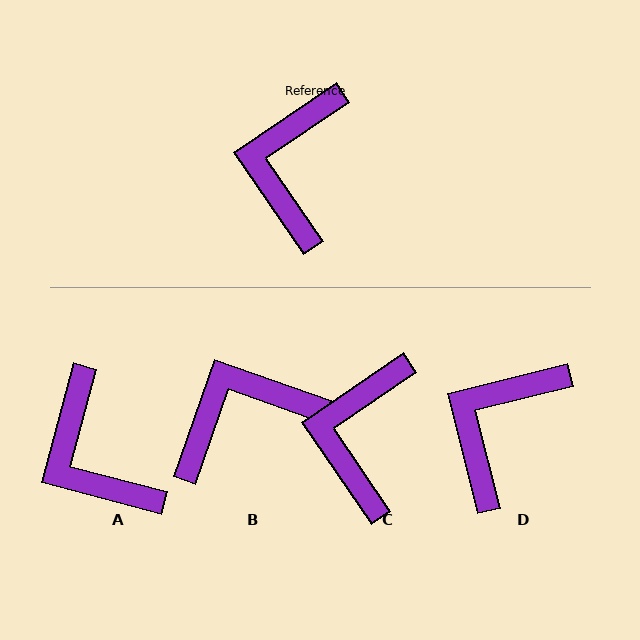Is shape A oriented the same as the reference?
No, it is off by about 41 degrees.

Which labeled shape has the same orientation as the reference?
C.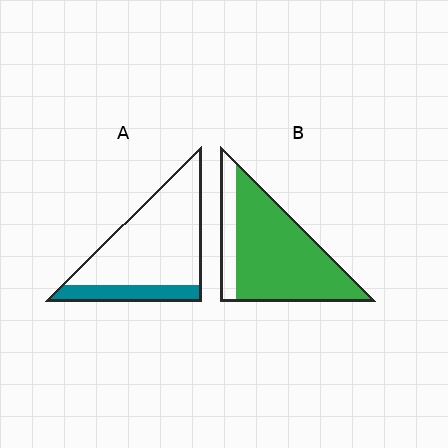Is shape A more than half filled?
No.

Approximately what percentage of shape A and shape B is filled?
A is approximately 20% and B is approximately 80%.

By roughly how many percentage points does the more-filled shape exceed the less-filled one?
By roughly 60 percentage points (B over A).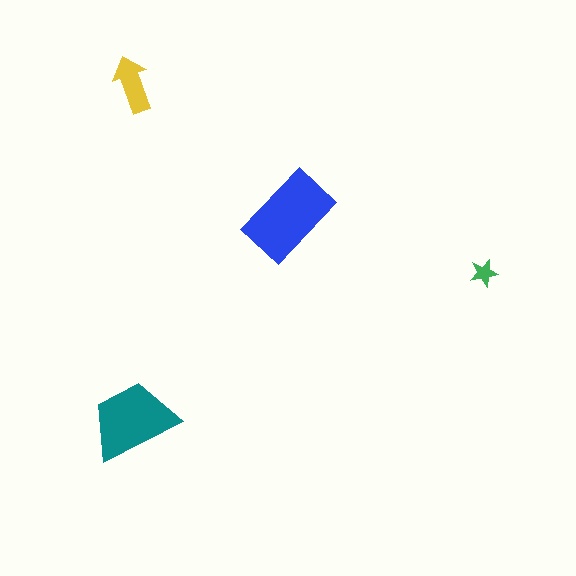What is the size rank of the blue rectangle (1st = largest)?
1st.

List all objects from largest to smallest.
The blue rectangle, the teal trapezoid, the yellow arrow, the green star.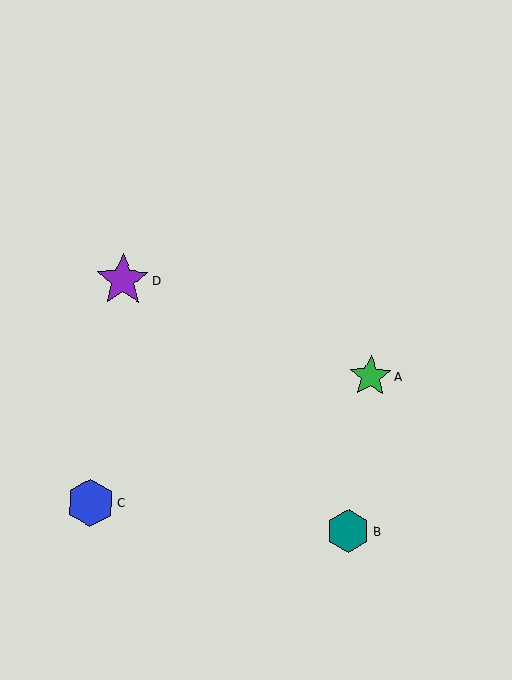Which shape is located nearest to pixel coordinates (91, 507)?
The blue hexagon (labeled C) at (90, 503) is nearest to that location.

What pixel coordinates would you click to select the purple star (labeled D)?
Click at (123, 280) to select the purple star D.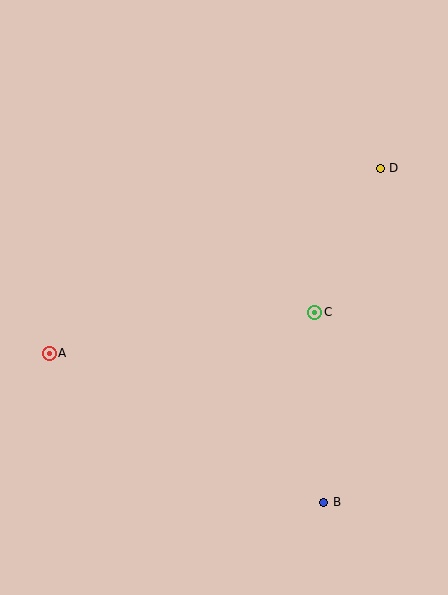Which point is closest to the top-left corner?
Point A is closest to the top-left corner.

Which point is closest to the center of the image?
Point C at (315, 312) is closest to the center.